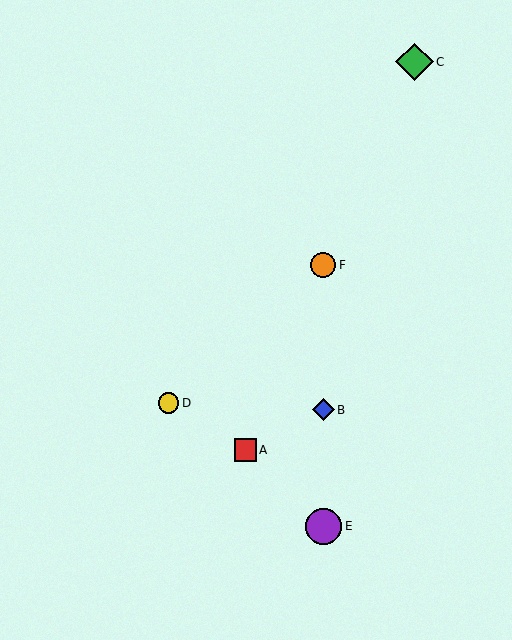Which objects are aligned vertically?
Objects B, E, F are aligned vertically.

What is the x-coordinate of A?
Object A is at x≈245.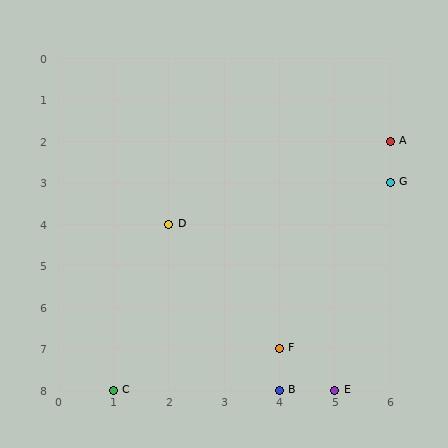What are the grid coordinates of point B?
Point B is at grid coordinates (4, 8).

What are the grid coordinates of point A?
Point A is at grid coordinates (6, 2).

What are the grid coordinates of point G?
Point G is at grid coordinates (6, 3).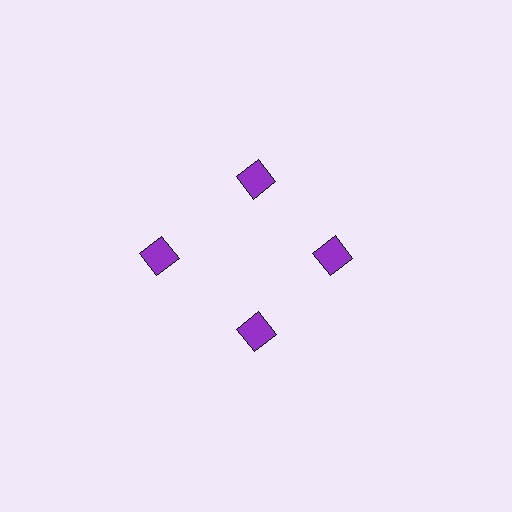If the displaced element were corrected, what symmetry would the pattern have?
It would have 4-fold rotational symmetry — the pattern would map onto itself every 90 degrees.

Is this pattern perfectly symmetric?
No. The 4 purple diamonds are arranged in a ring, but one element near the 9 o'clock position is pushed outward from the center, breaking the 4-fold rotational symmetry.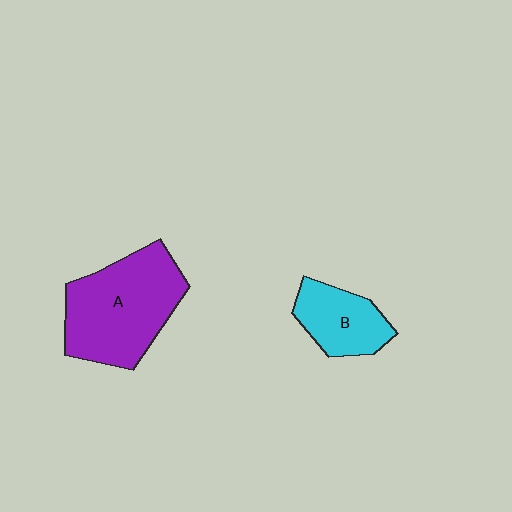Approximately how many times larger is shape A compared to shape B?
Approximately 2.0 times.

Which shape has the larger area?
Shape A (purple).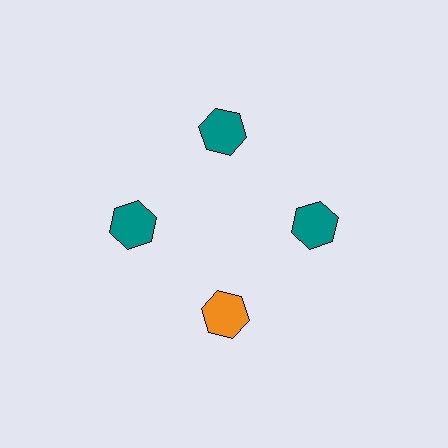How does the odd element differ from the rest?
It has a different color: orange instead of teal.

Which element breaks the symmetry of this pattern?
The orange hexagon at roughly the 6 o'clock position breaks the symmetry. All other shapes are teal hexagons.